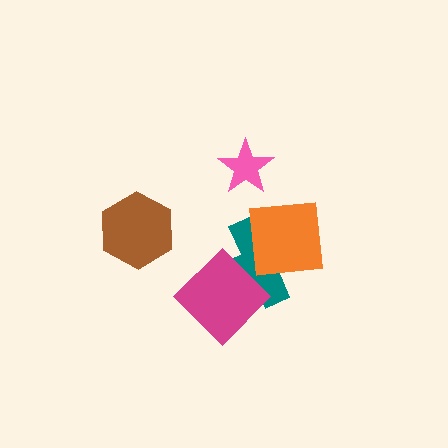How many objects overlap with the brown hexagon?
0 objects overlap with the brown hexagon.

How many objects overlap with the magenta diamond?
1 object overlaps with the magenta diamond.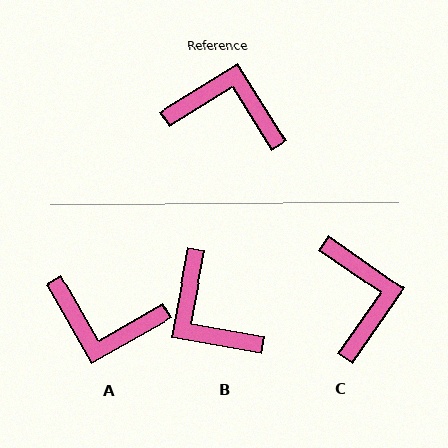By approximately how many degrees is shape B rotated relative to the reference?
Approximately 138 degrees counter-clockwise.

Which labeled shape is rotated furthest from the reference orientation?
A, about 178 degrees away.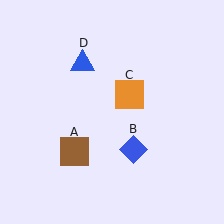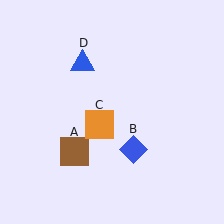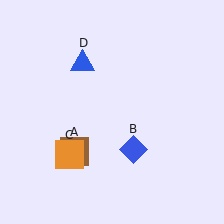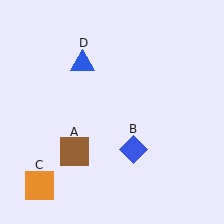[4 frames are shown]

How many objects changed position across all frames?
1 object changed position: orange square (object C).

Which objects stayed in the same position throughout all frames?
Brown square (object A) and blue diamond (object B) and blue triangle (object D) remained stationary.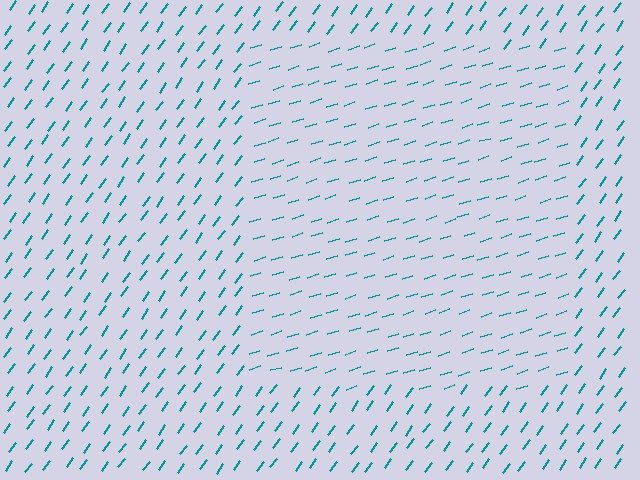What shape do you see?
I see a rectangle.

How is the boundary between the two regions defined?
The boundary is defined purely by a change in line orientation (approximately 36 degrees difference). All lines are the same color and thickness.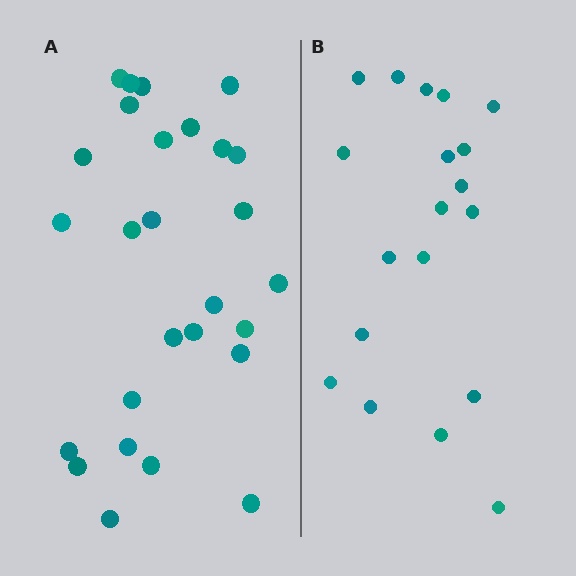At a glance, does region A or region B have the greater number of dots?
Region A (the left region) has more dots.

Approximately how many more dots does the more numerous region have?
Region A has roughly 8 or so more dots than region B.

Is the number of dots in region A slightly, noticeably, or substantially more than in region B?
Region A has noticeably more, but not dramatically so. The ratio is roughly 1.4 to 1.